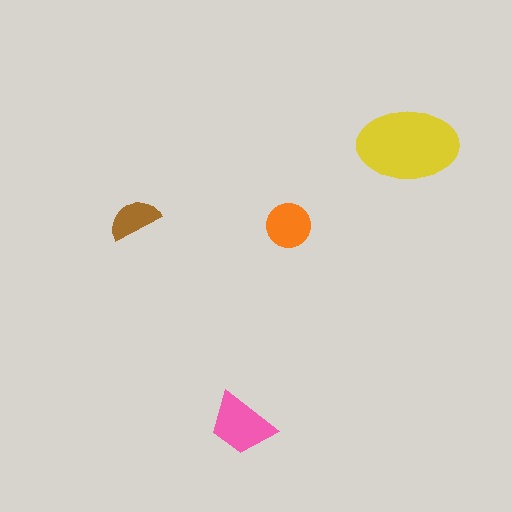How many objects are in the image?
There are 4 objects in the image.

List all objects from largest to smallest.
The yellow ellipse, the pink trapezoid, the orange circle, the brown semicircle.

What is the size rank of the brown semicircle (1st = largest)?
4th.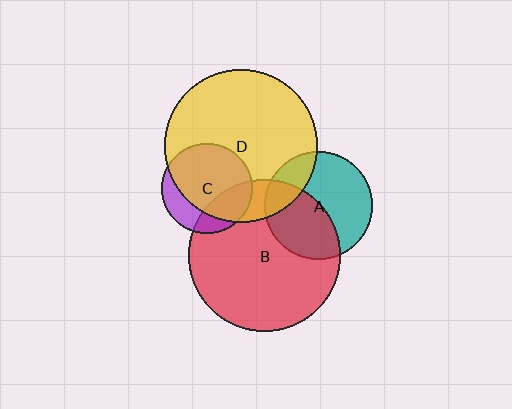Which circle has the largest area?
Circle D (yellow).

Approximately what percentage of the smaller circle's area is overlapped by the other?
Approximately 15%.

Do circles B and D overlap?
Yes.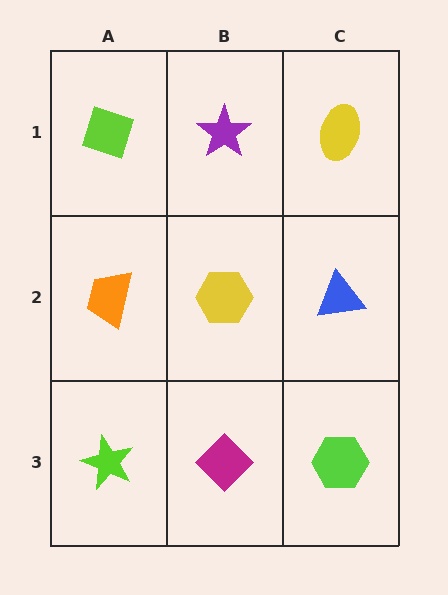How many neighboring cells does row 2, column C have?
3.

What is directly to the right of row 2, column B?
A blue triangle.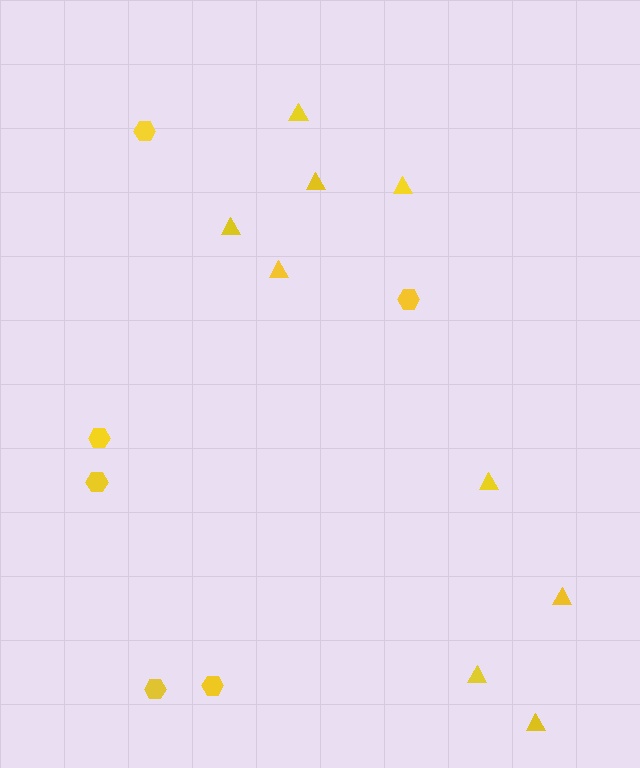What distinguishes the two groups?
There are 2 groups: one group of hexagons (6) and one group of triangles (9).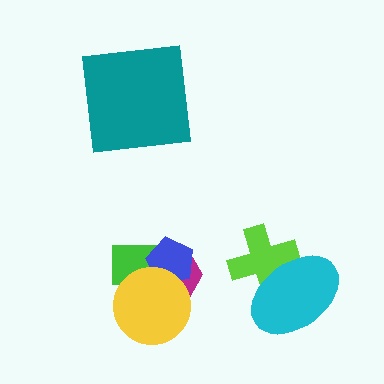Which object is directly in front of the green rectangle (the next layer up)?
The magenta hexagon is directly in front of the green rectangle.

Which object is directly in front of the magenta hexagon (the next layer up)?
The blue pentagon is directly in front of the magenta hexagon.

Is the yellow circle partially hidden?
No, no other shape covers it.